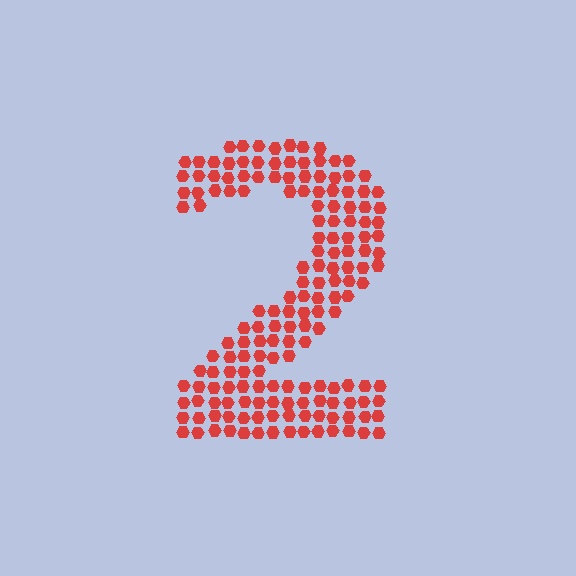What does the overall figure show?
The overall figure shows the digit 2.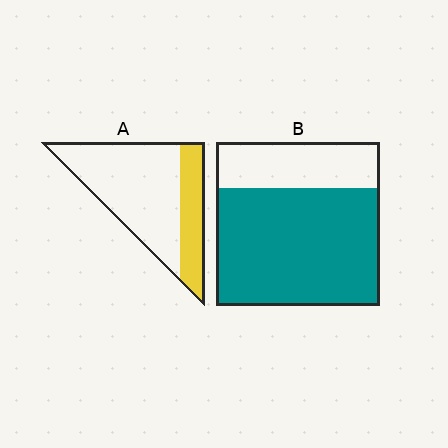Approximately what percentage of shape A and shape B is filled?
A is approximately 30% and B is approximately 70%.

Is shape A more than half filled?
No.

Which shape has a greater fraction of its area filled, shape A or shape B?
Shape B.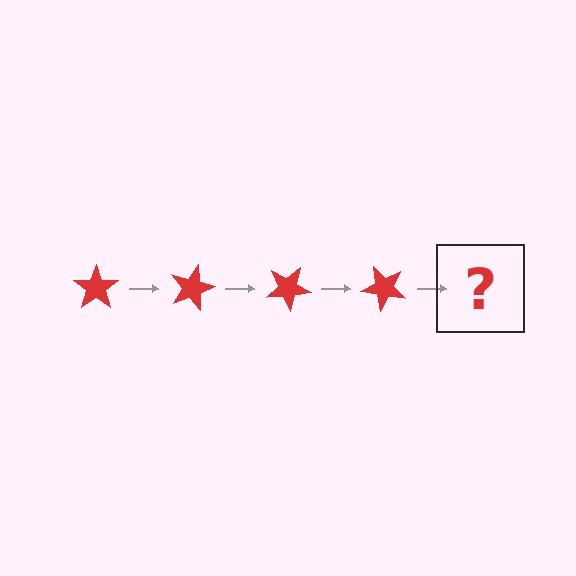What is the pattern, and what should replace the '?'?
The pattern is that the star rotates 15 degrees each step. The '?' should be a red star rotated 60 degrees.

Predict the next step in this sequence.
The next step is a red star rotated 60 degrees.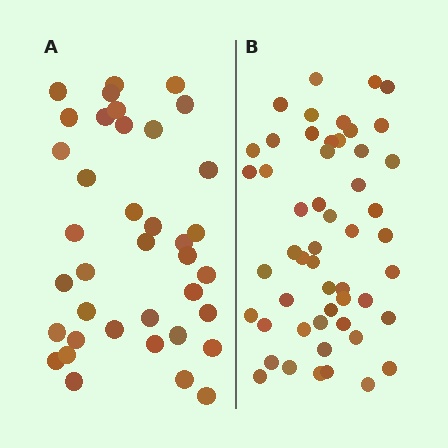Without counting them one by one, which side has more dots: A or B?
Region B (the right region) has more dots.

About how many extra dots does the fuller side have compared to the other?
Region B has approximately 15 more dots than region A.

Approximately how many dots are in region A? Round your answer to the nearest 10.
About 40 dots. (The exact count is 38, which rounds to 40.)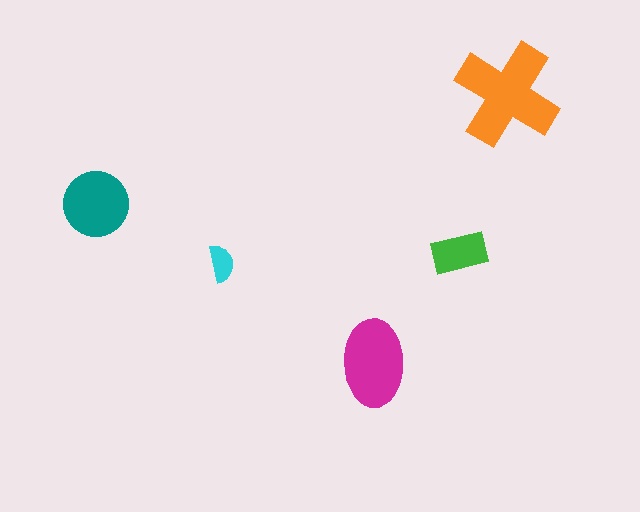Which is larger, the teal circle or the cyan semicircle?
The teal circle.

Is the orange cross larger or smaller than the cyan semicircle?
Larger.